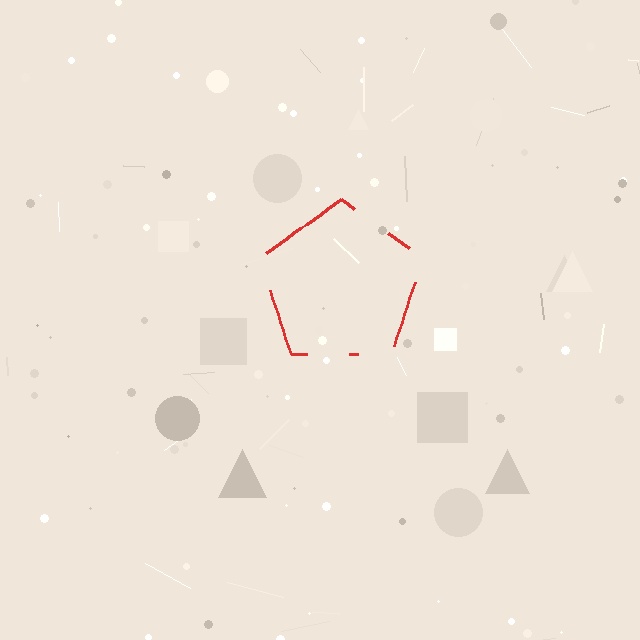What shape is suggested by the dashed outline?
The dashed outline suggests a pentagon.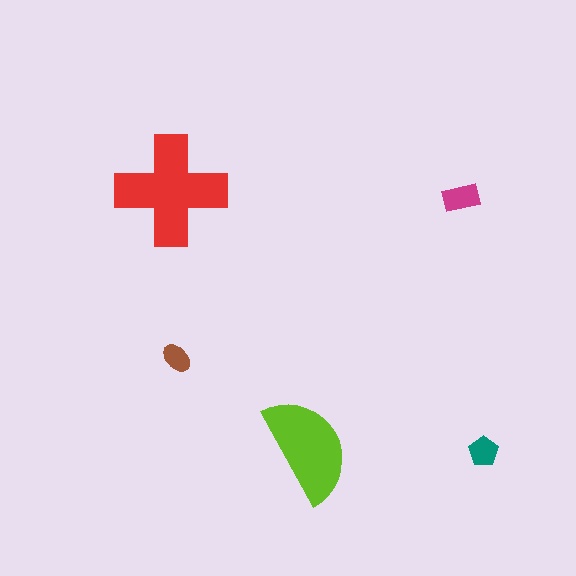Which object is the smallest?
The brown ellipse.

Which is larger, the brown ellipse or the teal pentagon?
The teal pentagon.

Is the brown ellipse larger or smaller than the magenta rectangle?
Smaller.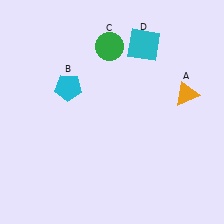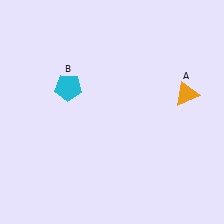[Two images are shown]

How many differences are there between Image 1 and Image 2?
There are 2 differences between the two images.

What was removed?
The cyan square (D), the green circle (C) were removed in Image 2.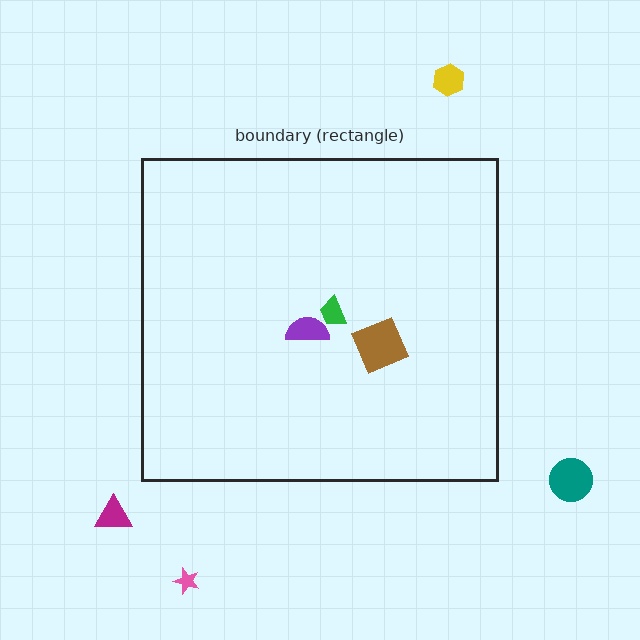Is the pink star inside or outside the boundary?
Outside.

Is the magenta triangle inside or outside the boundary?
Outside.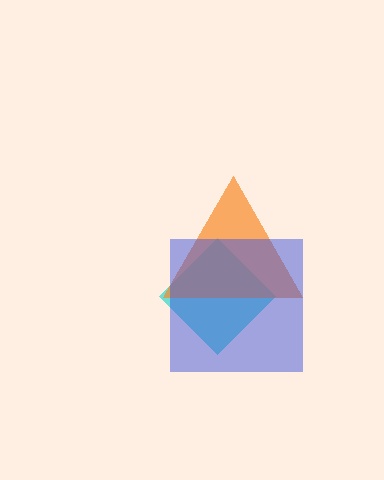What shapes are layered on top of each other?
The layered shapes are: a cyan diamond, an orange triangle, a blue square.